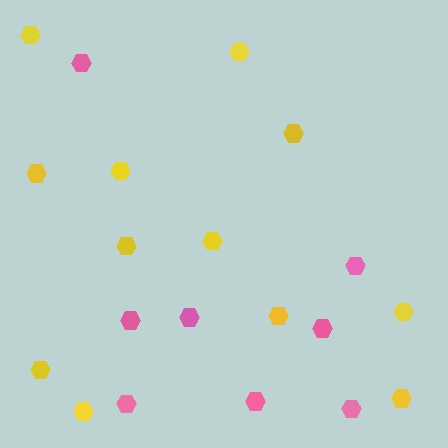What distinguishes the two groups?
There are 2 groups: one group of pink hexagons (8) and one group of yellow hexagons (12).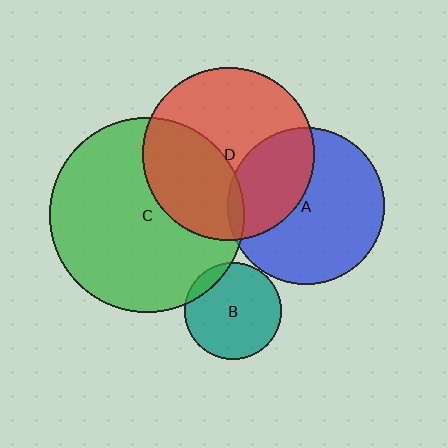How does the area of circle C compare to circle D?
Approximately 1.3 times.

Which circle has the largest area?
Circle C (green).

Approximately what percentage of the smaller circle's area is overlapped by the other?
Approximately 35%.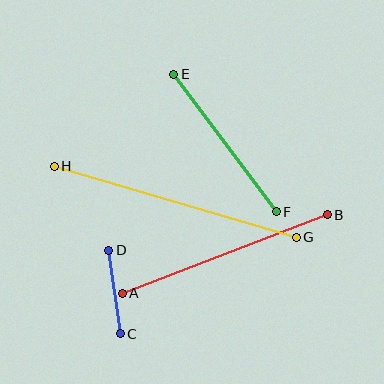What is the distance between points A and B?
The distance is approximately 219 pixels.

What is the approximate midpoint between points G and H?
The midpoint is at approximately (175, 202) pixels.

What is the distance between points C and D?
The distance is approximately 84 pixels.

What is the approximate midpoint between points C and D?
The midpoint is at approximately (115, 292) pixels.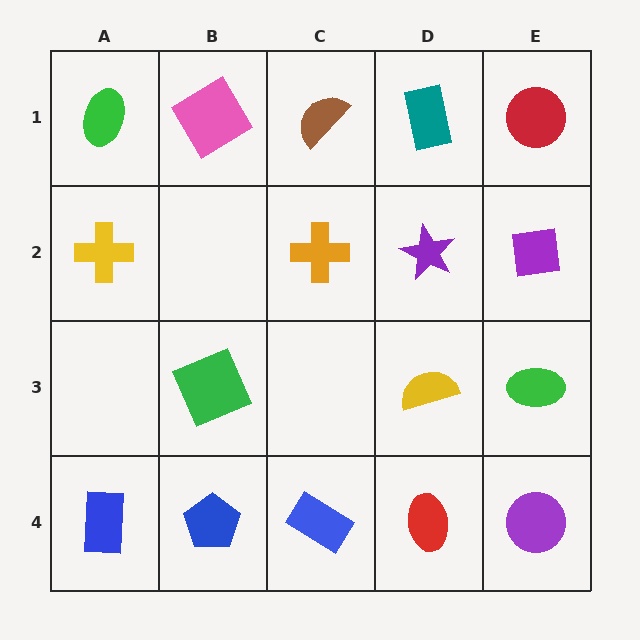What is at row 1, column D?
A teal rectangle.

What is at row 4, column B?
A blue pentagon.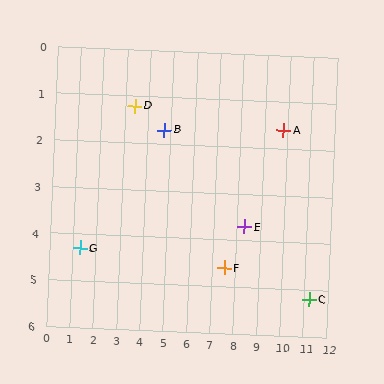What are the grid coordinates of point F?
Point F is at approximately (7.5, 4.6).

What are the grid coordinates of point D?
Point D is at approximately (3.4, 1.2).